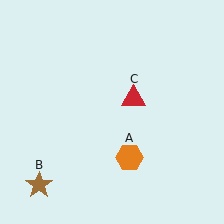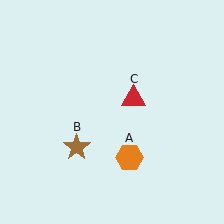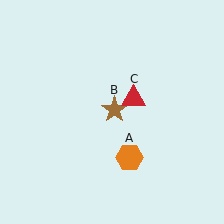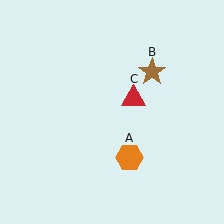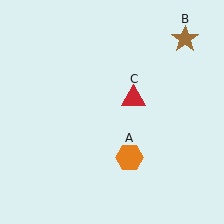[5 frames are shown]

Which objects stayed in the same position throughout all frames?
Orange hexagon (object A) and red triangle (object C) remained stationary.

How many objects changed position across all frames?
1 object changed position: brown star (object B).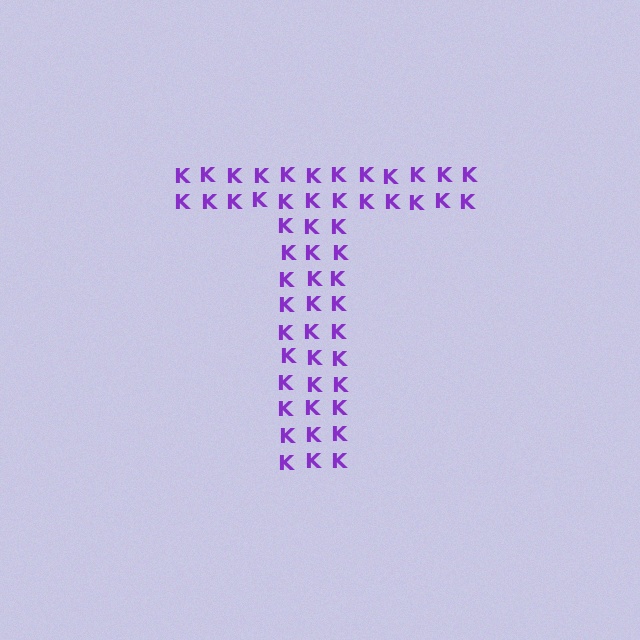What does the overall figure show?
The overall figure shows the letter T.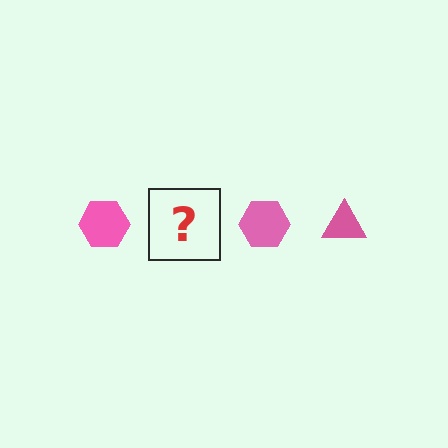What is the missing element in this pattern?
The missing element is a pink triangle.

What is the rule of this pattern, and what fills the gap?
The rule is that the pattern cycles through hexagon, triangle shapes in pink. The gap should be filled with a pink triangle.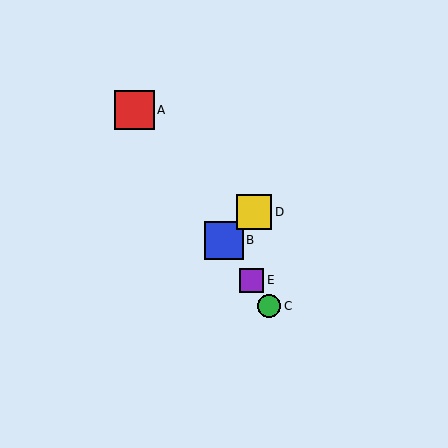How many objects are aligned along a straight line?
4 objects (A, B, C, E) are aligned along a straight line.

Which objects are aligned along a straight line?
Objects A, B, C, E are aligned along a straight line.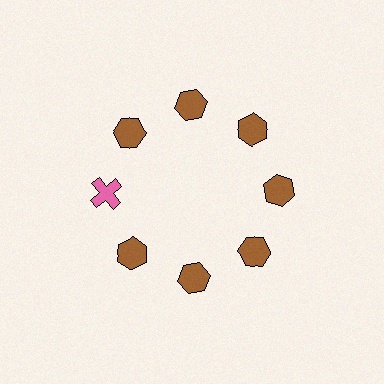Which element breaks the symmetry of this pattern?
The pink cross at roughly the 9 o'clock position breaks the symmetry. All other shapes are brown hexagons.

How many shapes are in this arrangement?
There are 8 shapes arranged in a ring pattern.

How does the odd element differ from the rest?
It differs in both color (pink instead of brown) and shape (cross instead of hexagon).